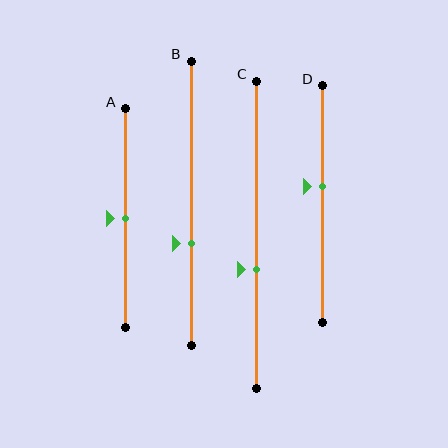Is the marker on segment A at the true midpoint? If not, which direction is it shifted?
Yes, the marker on segment A is at the true midpoint.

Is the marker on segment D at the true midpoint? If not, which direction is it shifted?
No, the marker on segment D is shifted upward by about 8% of the segment length.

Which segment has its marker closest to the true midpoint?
Segment A has its marker closest to the true midpoint.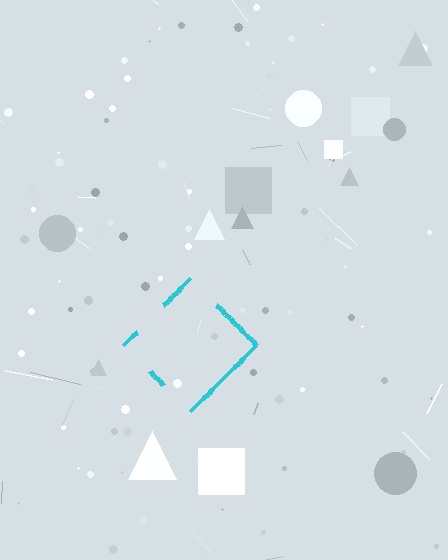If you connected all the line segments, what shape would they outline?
They would outline a diamond.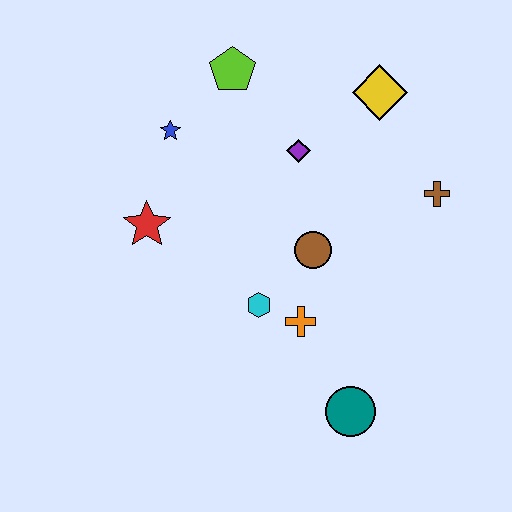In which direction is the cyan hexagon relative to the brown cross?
The cyan hexagon is to the left of the brown cross.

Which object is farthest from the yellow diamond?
The teal circle is farthest from the yellow diamond.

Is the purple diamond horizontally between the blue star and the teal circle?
Yes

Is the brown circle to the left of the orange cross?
No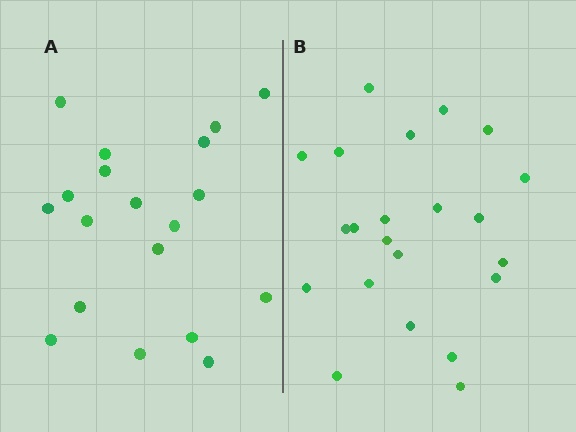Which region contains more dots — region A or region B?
Region B (the right region) has more dots.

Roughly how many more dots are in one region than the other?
Region B has just a few more — roughly 2 or 3 more dots than region A.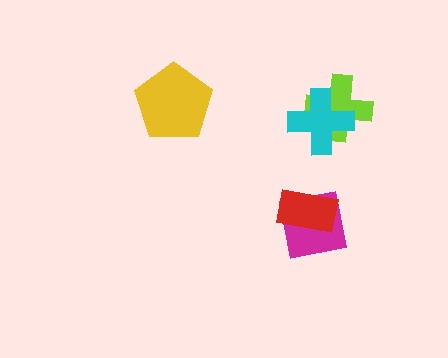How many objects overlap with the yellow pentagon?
0 objects overlap with the yellow pentagon.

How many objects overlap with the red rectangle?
1 object overlaps with the red rectangle.